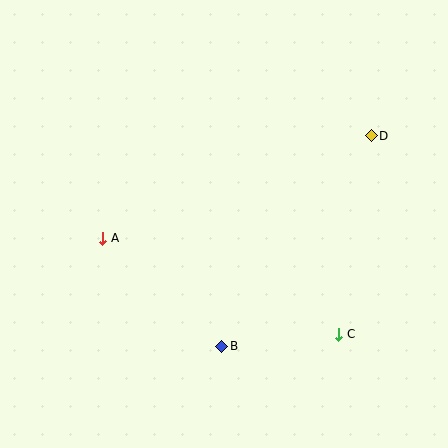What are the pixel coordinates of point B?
Point B is at (222, 346).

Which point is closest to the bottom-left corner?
Point A is closest to the bottom-left corner.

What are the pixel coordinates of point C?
Point C is at (339, 334).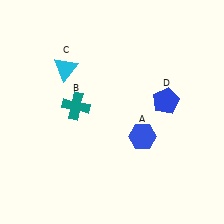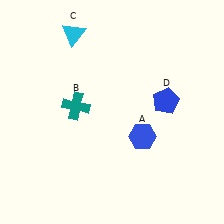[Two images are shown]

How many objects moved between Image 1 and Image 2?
1 object moved between the two images.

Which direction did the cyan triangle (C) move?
The cyan triangle (C) moved up.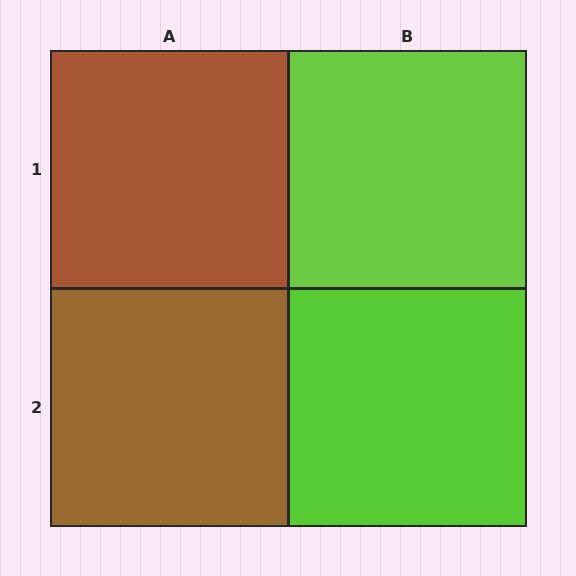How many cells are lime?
2 cells are lime.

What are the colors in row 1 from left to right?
Brown, lime.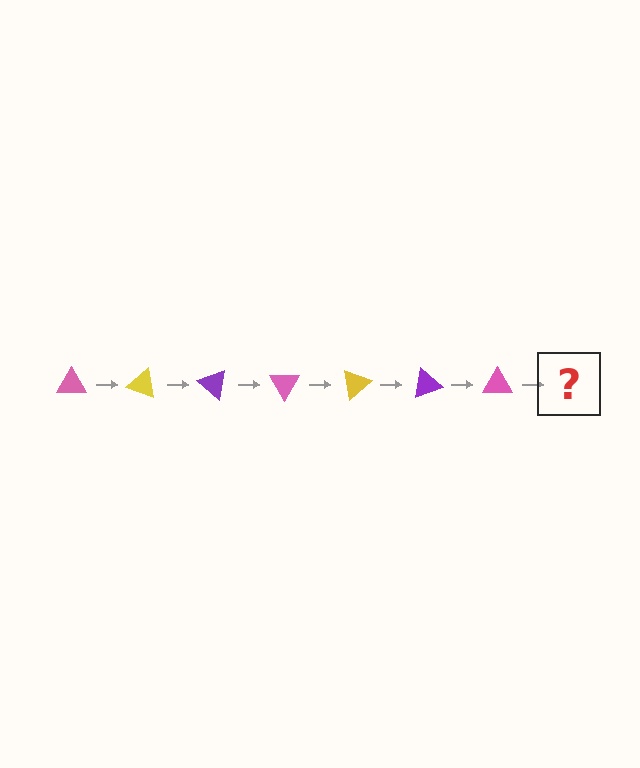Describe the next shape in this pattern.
It should be a yellow triangle, rotated 140 degrees from the start.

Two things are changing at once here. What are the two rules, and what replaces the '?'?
The two rules are that it rotates 20 degrees each step and the color cycles through pink, yellow, and purple. The '?' should be a yellow triangle, rotated 140 degrees from the start.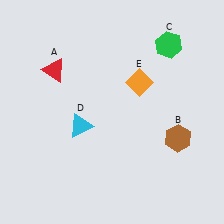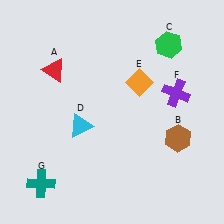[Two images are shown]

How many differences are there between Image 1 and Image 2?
There are 2 differences between the two images.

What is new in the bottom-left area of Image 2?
A teal cross (G) was added in the bottom-left area of Image 2.